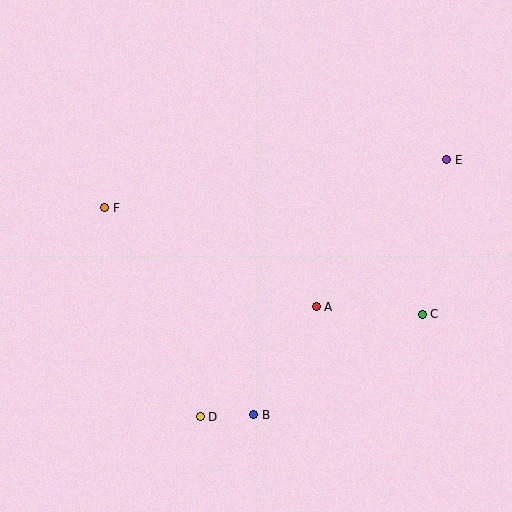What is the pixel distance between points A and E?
The distance between A and E is 197 pixels.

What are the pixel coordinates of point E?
Point E is at (447, 160).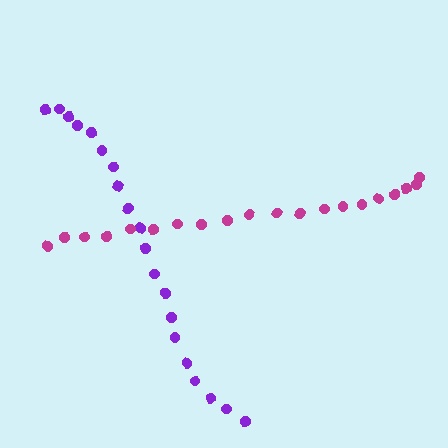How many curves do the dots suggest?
There are 2 distinct paths.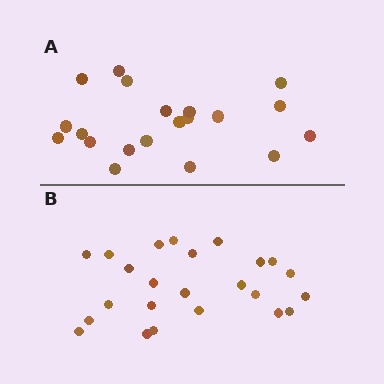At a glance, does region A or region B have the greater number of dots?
Region B (the bottom region) has more dots.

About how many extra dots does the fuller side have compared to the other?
Region B has about 4 more dots than region A.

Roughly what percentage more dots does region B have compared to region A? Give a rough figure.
About 20% more.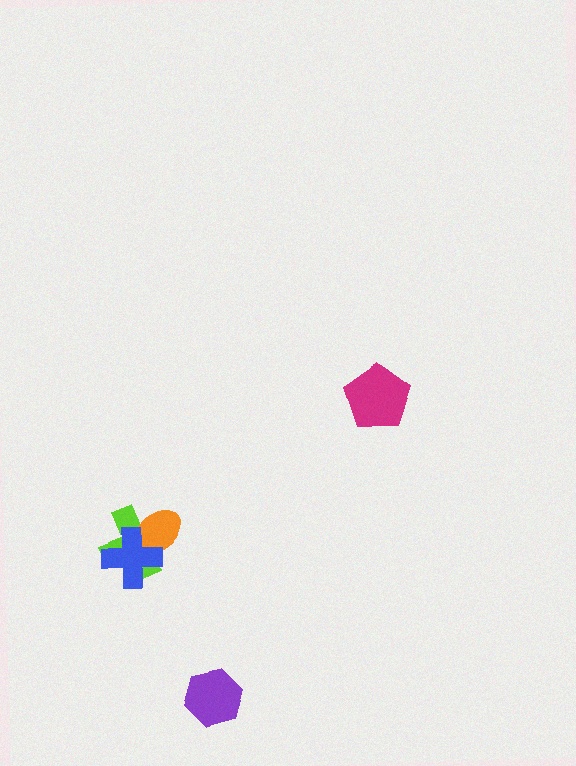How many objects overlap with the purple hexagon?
0 objects overlap with the purple hexagon.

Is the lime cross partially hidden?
Yes, it is partially covered by another shape.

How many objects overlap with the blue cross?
2 objects overlap with the blue cross.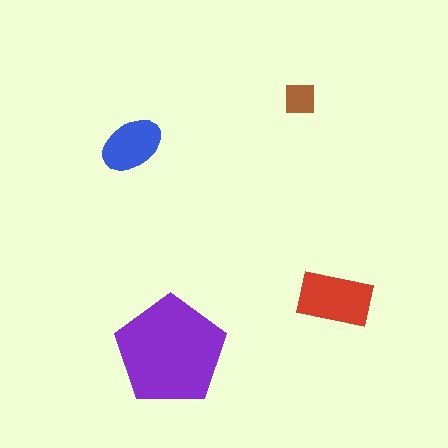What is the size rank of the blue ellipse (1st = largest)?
3rd.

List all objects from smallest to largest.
The brown square, the blue ellipse, the red rectangle, the purple pentagon.